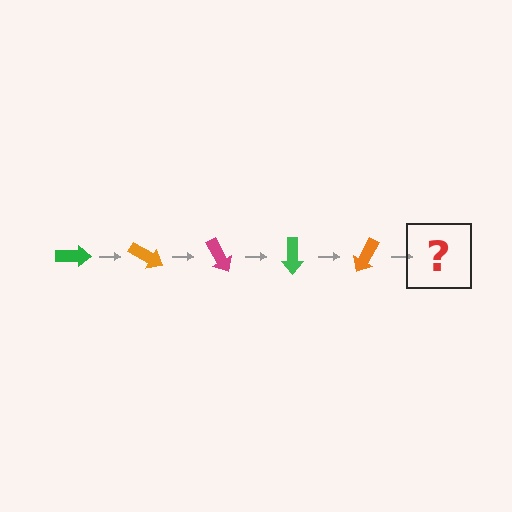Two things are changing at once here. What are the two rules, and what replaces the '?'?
The two rules are that it rotates 30 degrees each step and the color cycles through green, orange, and magenta. The '?' should be a magenta arrow, rotated 150 degrees from the start.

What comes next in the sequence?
The next element should be a magenta arrow, rotated 150 degrees from the start.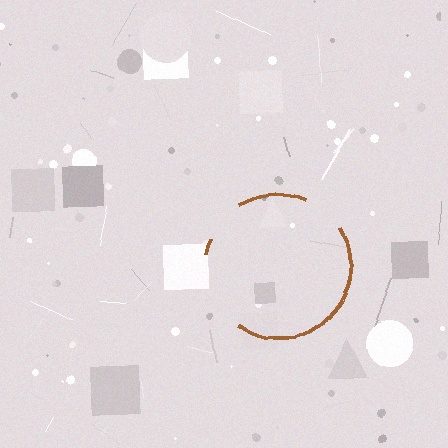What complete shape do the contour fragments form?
The contour fragments form a circle.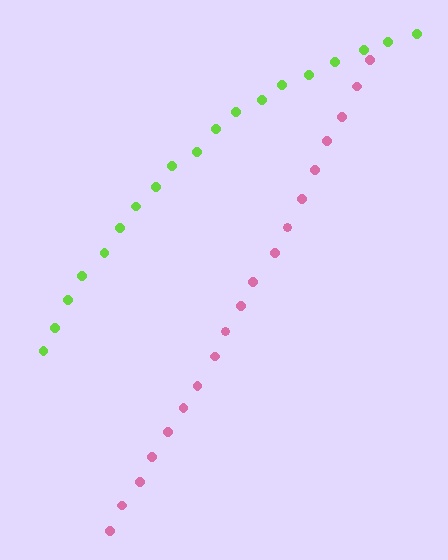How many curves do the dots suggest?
There are 2 distinct paths.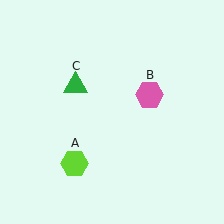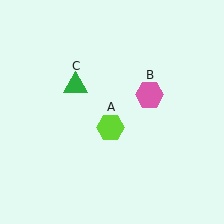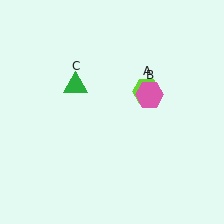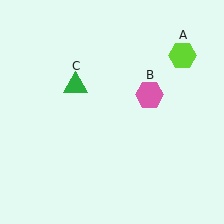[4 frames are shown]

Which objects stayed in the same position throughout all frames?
Pink hexagon (object B) and green triangle (object C) remained stationary.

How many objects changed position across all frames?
1 object changed position: lime hexagon (object A).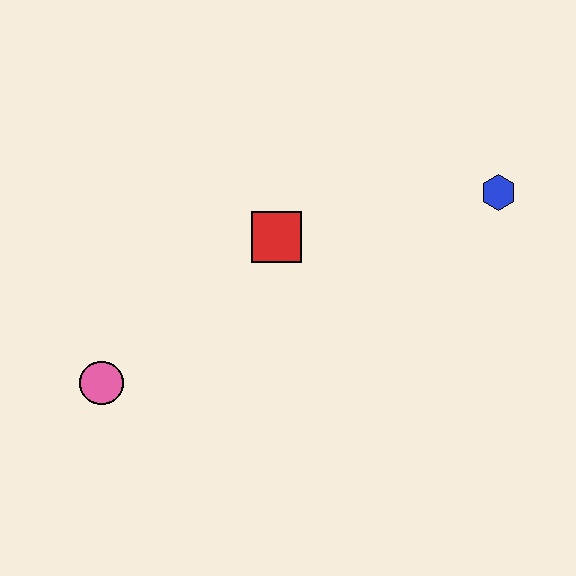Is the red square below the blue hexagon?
Yes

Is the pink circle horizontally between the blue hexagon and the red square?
No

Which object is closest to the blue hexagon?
The red square is closest to the blue hexagon.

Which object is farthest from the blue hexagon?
The pink circle is farthest from the blue hexagon.